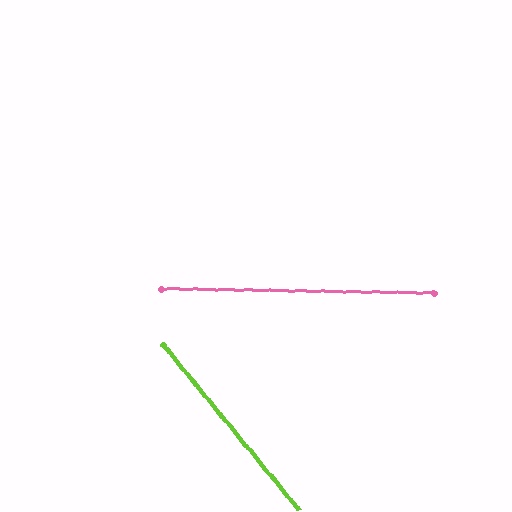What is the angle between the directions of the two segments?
Approximately 49 degrees.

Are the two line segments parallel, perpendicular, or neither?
Neither parallel nor perpendicular — they differ by about 49°.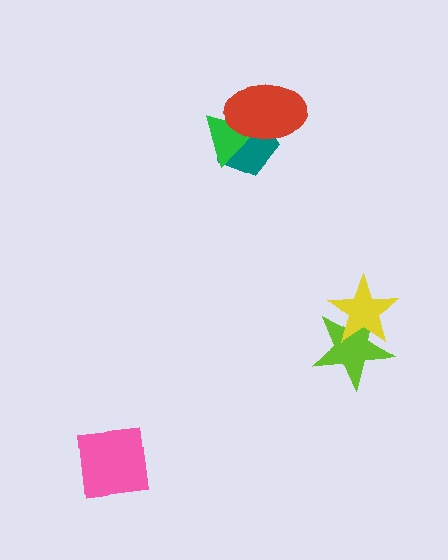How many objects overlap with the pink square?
0 objects overlap with the pink square.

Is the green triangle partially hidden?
Yes, it is partially covered by another shape.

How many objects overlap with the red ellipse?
2 objects overlap with the red ellipse.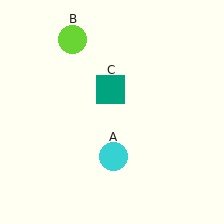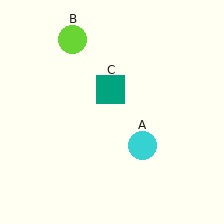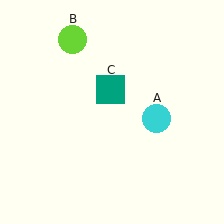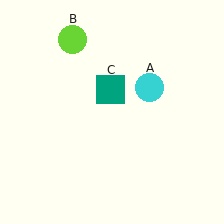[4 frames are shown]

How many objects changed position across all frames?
1 object changed position: cyan circle (object A).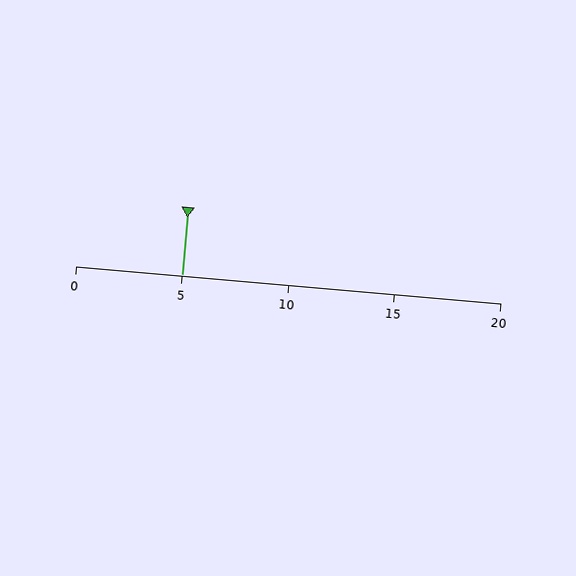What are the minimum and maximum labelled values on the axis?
The axis runs from 0 to 20.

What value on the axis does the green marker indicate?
The marker indicates approximately 5.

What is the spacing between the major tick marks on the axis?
The major ticks are spaced 5 apart.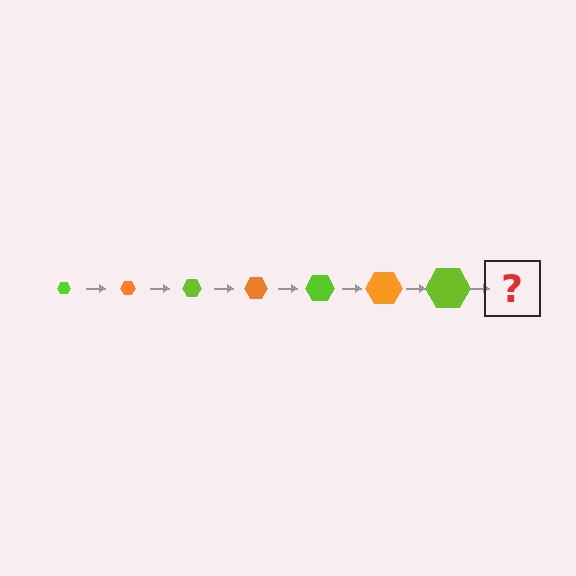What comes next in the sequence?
The next element should be an orange hexagon, larger than the previous one.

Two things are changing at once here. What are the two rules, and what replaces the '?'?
The two rules are that the hexagon grows larger each step and the color cycles through lime and orange. The '?' should be an orange hexagon, larger than the previous one.